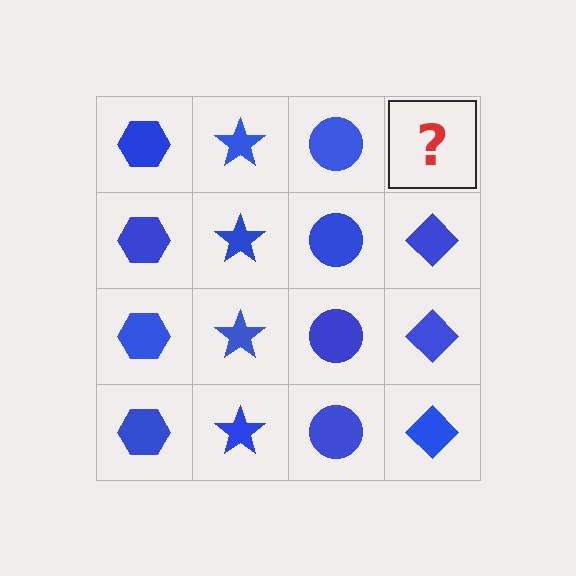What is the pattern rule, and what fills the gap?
The rule is that each column has a consistent shape. The gap should be filled with a blue diamond.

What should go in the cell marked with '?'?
The missing cell should contain a blue diamond.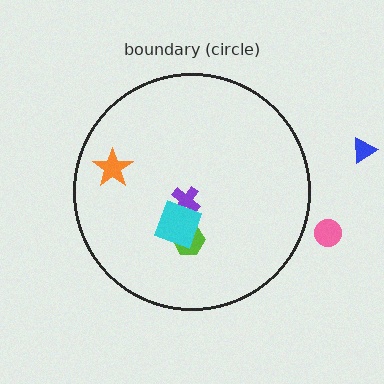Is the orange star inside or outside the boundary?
Inside.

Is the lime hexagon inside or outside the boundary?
Inside.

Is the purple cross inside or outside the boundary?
Inside.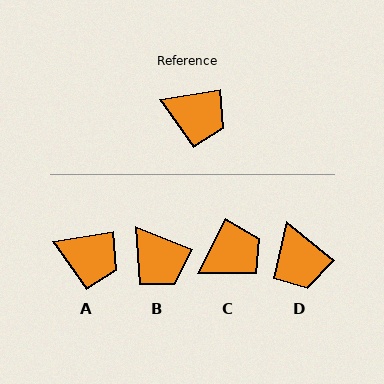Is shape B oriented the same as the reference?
No, it is off by about 32 degrees.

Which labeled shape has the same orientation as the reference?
A.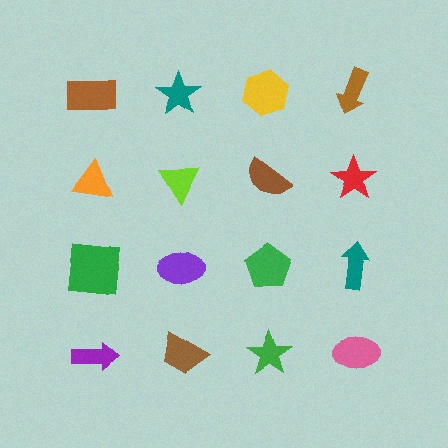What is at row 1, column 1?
A brown rectangle.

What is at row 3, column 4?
A teal arrow.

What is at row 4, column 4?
A pink ellipse.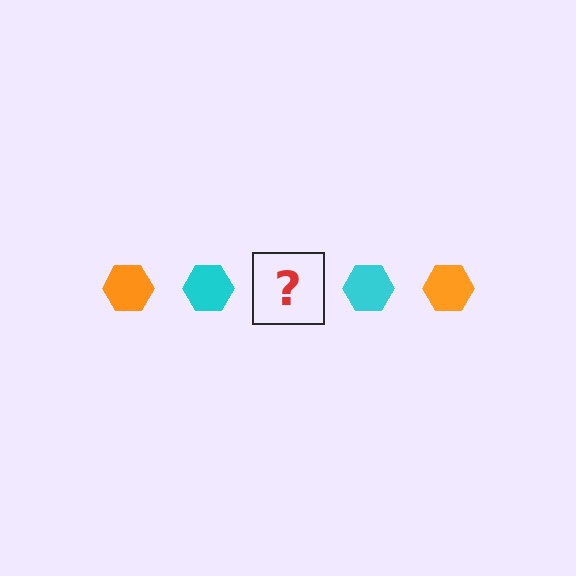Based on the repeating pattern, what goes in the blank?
The blank should be an orange hexagon.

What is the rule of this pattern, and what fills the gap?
The rule is that the pattern cycles through orange, cyan hexagons. The gap should be filled with an orange hexagon.